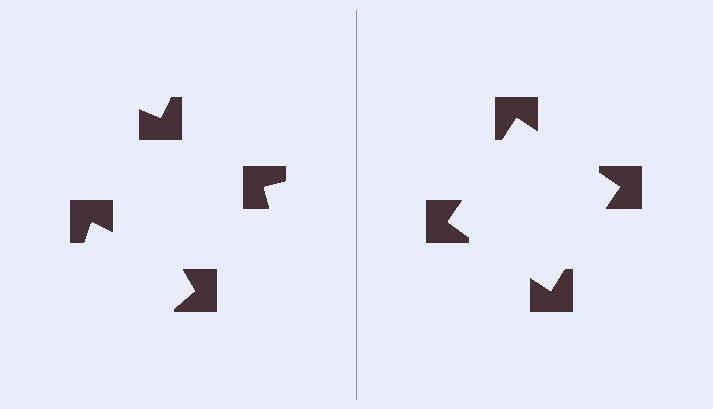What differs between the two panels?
The notched squares are positioned identically on both sides; only the wedge orientations differ. On the right they align to a square; on the left they are misaligned.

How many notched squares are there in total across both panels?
8 — 4 on each side.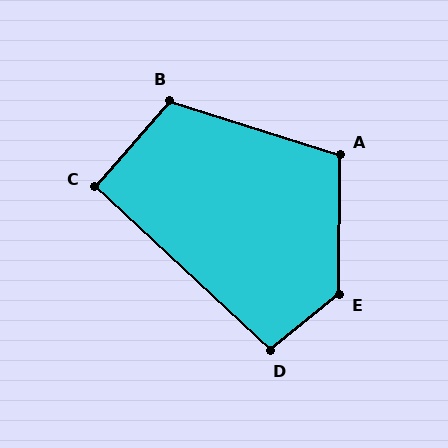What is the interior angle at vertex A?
Approximately 107 degrees (obtuse).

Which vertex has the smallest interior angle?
C, at approximately 92 degrees.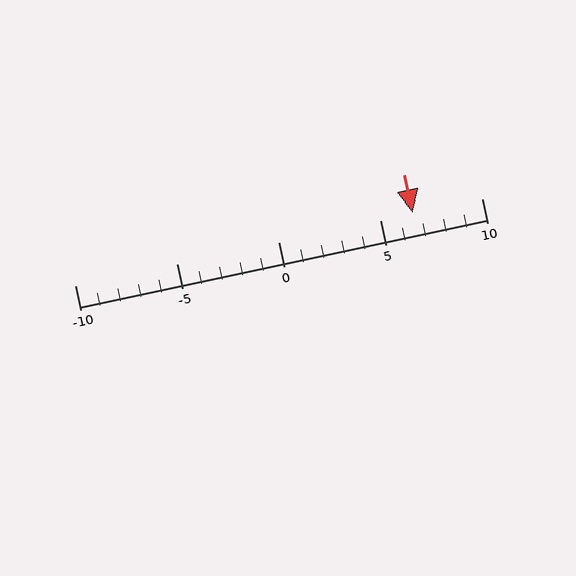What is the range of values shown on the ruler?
The ruler shows values from -10 to 10.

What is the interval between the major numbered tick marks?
The major tick marks are spaced 5 units apart.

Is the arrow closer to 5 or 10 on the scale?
The arrow is closer to 5.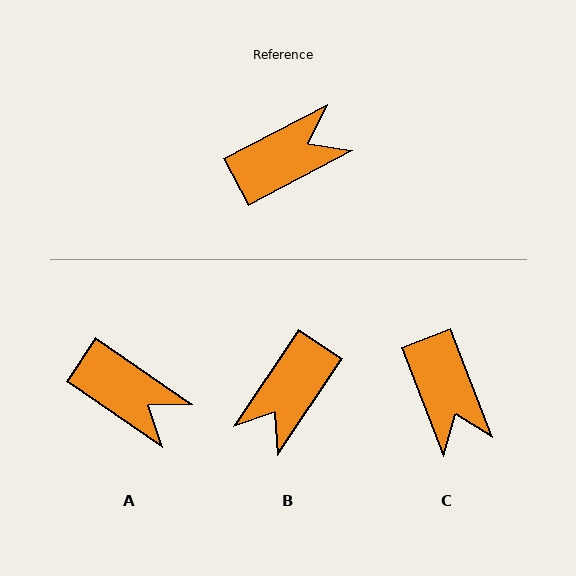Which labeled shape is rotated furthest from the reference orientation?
B, about 152 degrees away.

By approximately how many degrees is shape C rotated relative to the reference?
Approximately 96 degrees clockwise.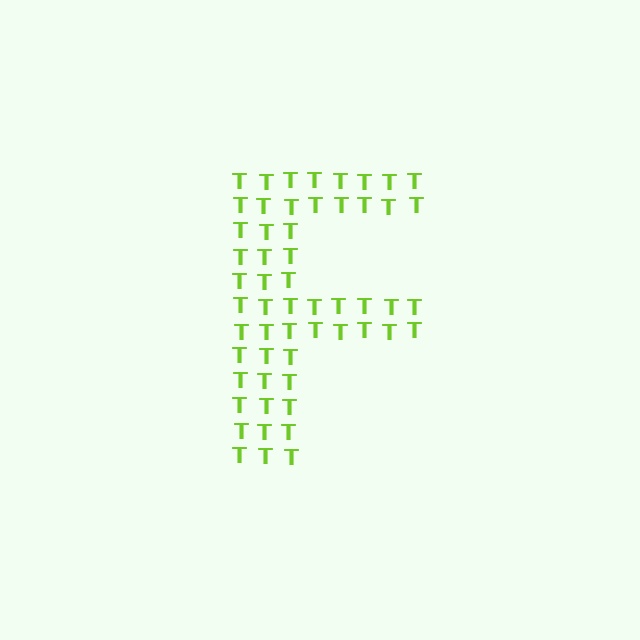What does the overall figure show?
The overall figure shows the letter F.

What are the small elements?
The small elements are letter T's.